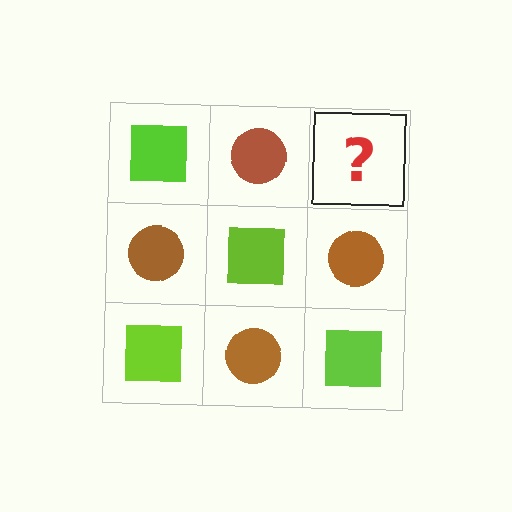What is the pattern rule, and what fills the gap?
The rule is that it alternates lime square and brown circle in a checkerboard pattern. The gap should be filled with a lime square.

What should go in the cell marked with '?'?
The missing cell should contain a lime square.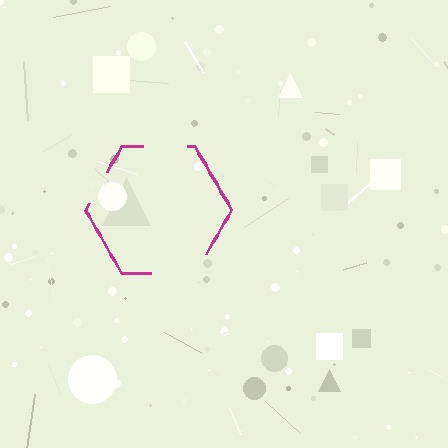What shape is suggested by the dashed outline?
The dashed outline suggests a hexagon.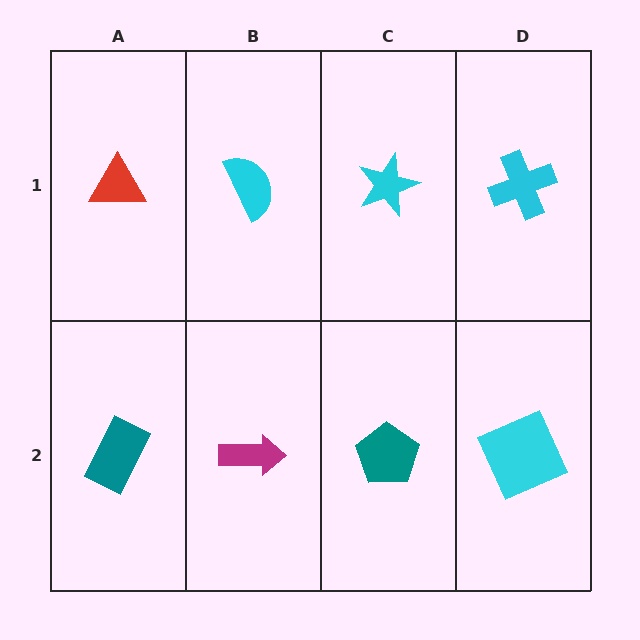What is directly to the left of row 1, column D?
A cyan star.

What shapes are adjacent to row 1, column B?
A magenta arrow (row 2, column B), a red triangle (row 1, column A), a cyan star (row 1, column C).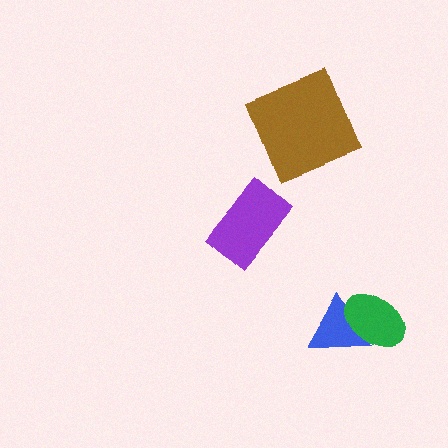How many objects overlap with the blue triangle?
1 object overlaps with the blue triangle.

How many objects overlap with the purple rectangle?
0 objects overlap with the purple rectangle.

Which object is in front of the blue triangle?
The green ellipse is in front of the blue triangle.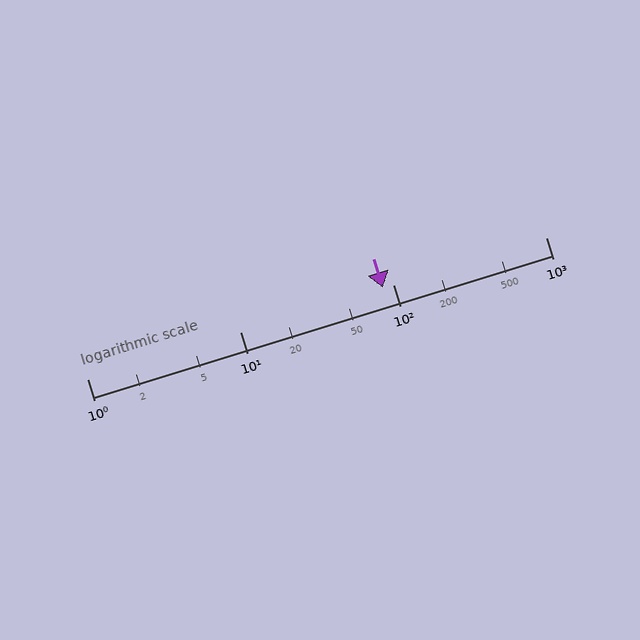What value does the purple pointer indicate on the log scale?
The pointer indicates approximately 86.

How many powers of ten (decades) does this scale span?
The scale spans 3 decades, from 1 to 1000.